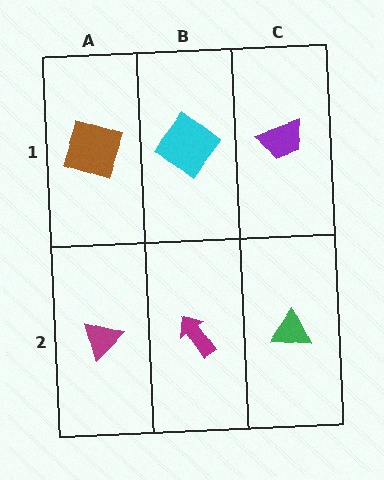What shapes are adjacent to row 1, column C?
A green triangle (row 2, column C), a cyan diamond (row 1, column B).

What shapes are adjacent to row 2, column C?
A purple trapezoid (row 1, column C), a magenta arrow (row 2, column B).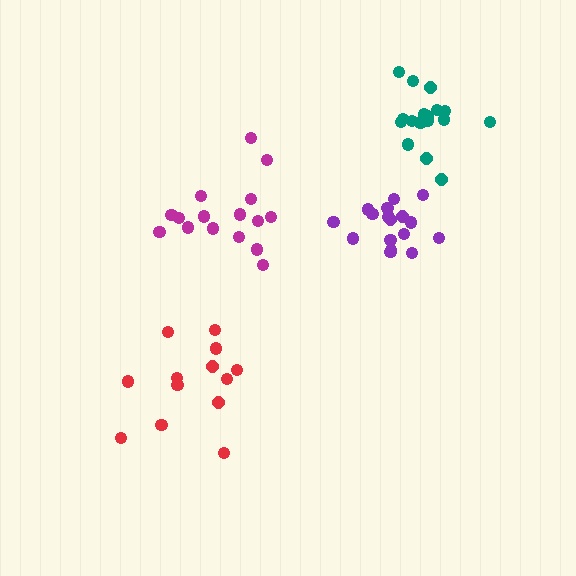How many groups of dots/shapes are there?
There are 4 groups.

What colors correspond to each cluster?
The clusters are colored: purple, magenta, red, teal.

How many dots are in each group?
Group 1: 17 dots, Group 2: 16 dots, Group 3: 13 dots, Group 4: 18 dots (64 total).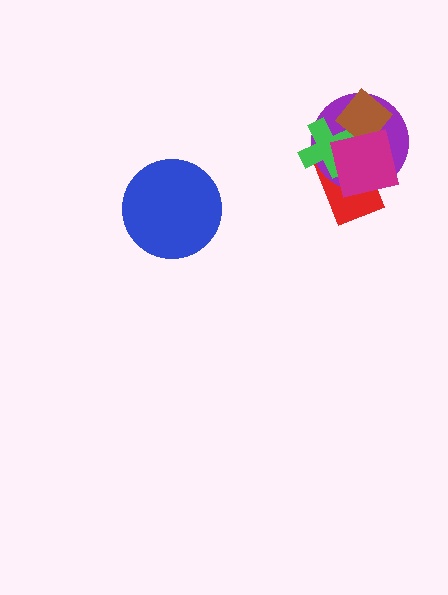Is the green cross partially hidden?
Yes, it is partially covered by another shape.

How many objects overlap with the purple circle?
4 objects overlap with the purple circle.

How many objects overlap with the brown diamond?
3 objects overlap with the brown diamond.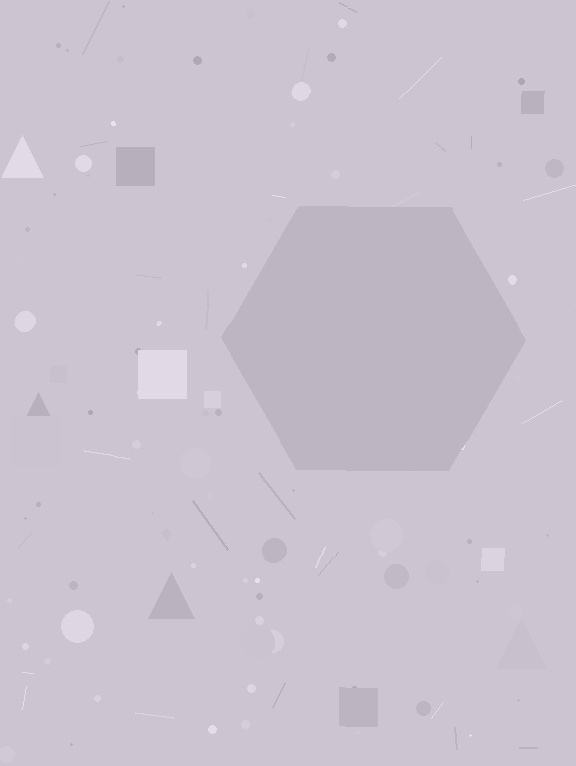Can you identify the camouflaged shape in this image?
The camouflaged shape is a hexagon.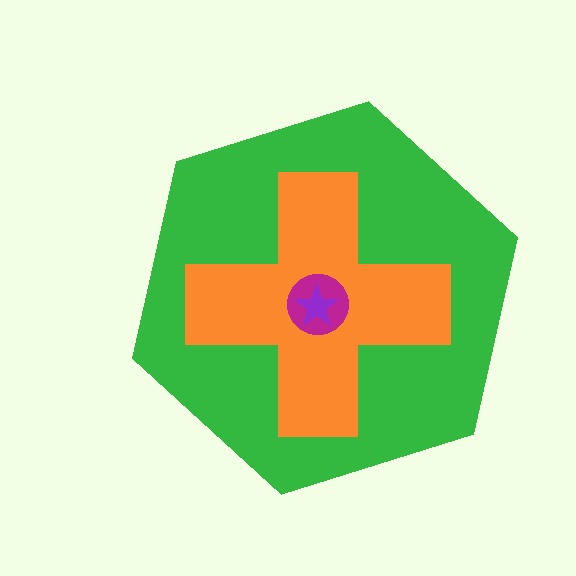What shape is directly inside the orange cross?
The magenta circle.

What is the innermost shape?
The purple star.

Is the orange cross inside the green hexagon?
Yes.